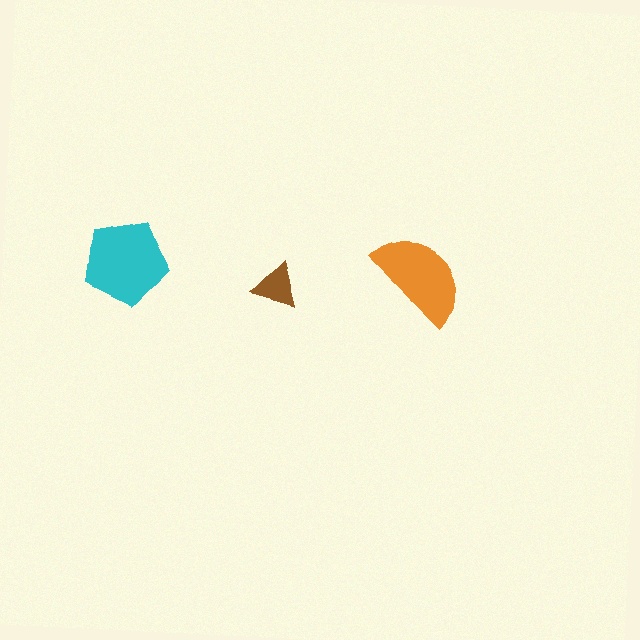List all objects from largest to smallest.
The cyan pentagon, the orange semicircle, the brown triangle.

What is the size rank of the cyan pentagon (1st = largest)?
1st.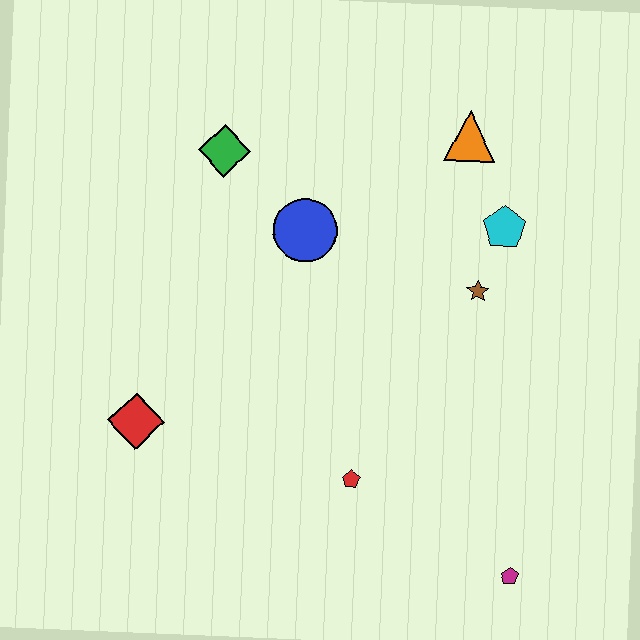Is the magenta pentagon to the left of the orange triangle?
No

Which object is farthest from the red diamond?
The orange triangle is farthest from the red diamond.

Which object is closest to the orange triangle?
The cyan pentagon is closest to the orange triangle.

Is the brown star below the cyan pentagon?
Yes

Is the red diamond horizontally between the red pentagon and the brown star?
No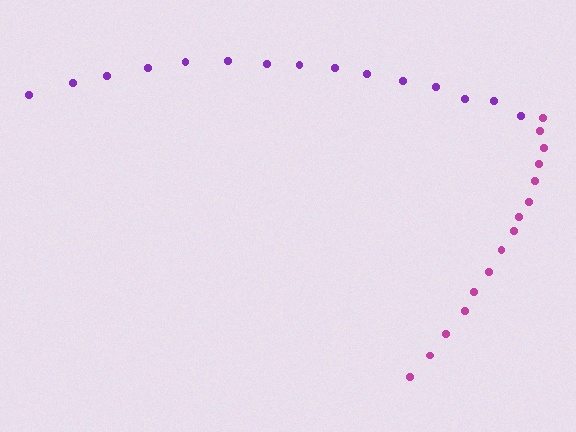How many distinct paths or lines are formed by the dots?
There are 2 distinct paths.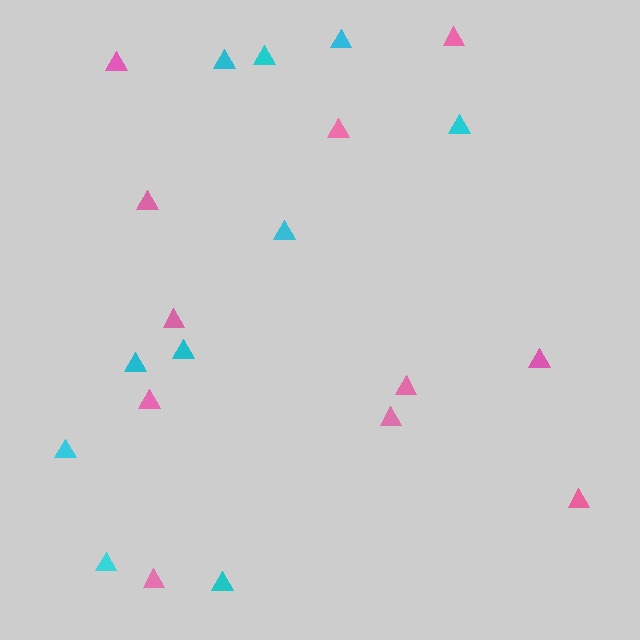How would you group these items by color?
There are 2 groups: one group of cyan triangles (10) and one group of pink triangles (11).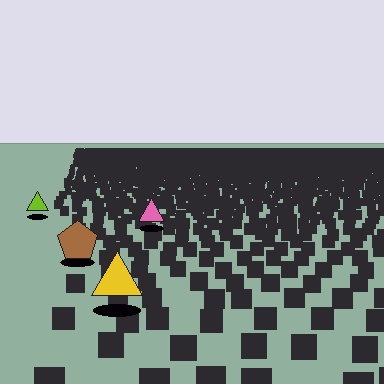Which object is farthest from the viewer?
The lime triangle is farthest from the viewer. It appears smaller and the ground texture around it is denser.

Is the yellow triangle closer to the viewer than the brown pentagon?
Yes. The yellow triangle is closer — you can tell from the texture gradient: the ground texture is coarser near it.